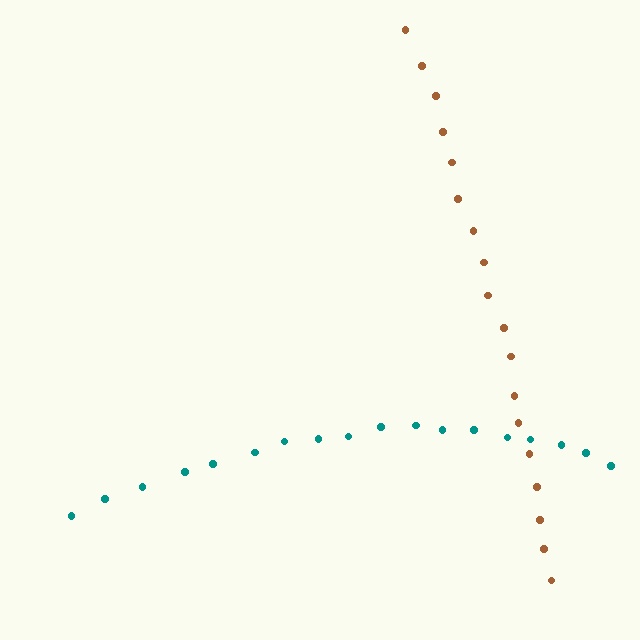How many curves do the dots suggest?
There are 2 distinct paths.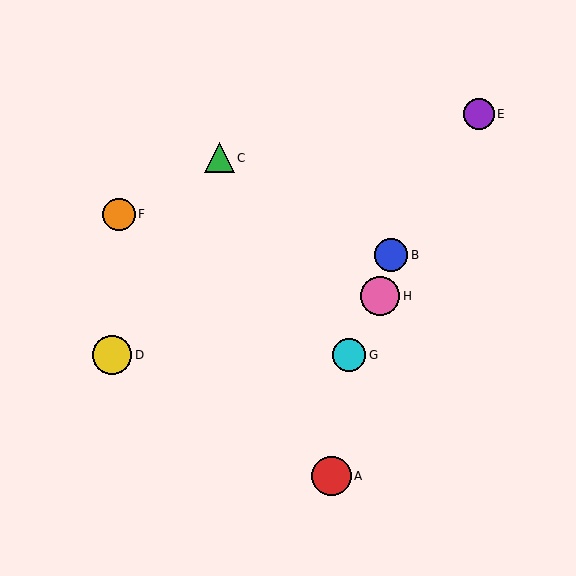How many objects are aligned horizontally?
2 objects (D, G) are aligned horizontally.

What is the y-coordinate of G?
Object G is at y≈355.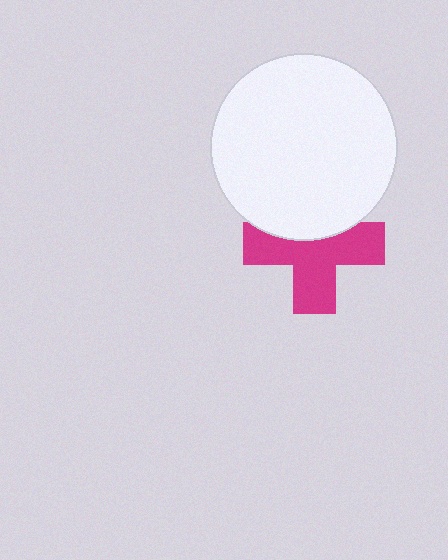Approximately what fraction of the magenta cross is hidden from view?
Roughly 34% of the magenta cross is hidden behind the white circle.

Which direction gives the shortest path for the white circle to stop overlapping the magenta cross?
Moving up gives the shortest separation.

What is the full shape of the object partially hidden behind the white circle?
The partially hidden object is a magenta cross.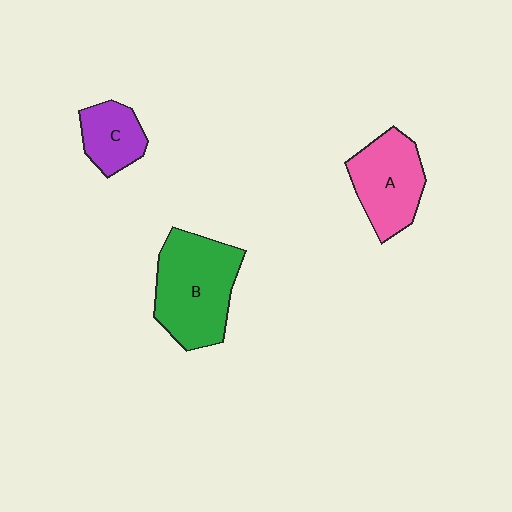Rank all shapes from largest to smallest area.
From largest to smallest: B (green), A (pink), C (purple).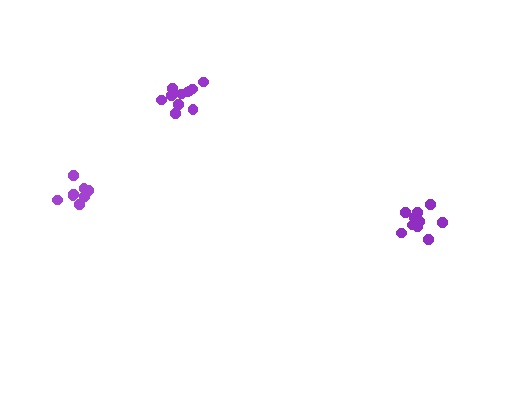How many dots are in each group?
Group 1: 8 dots, Group 2: 11 dots, Group 3: 12 dots (31 total).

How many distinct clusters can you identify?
There are 3 distinct clusters.